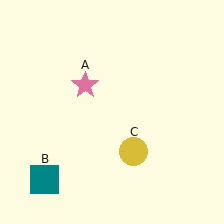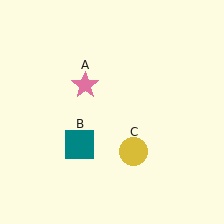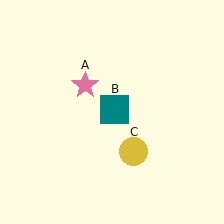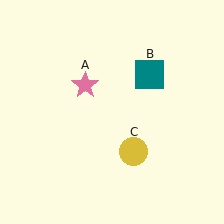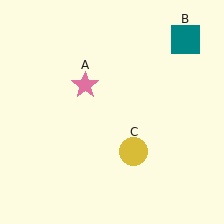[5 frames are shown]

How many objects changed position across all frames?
1 object changed position: teal square (object B).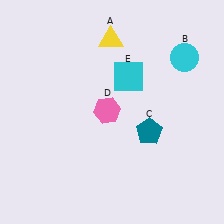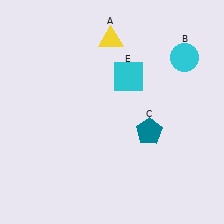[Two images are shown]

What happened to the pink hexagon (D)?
The pink hexagon (D) was removed in Image 2. It was in the top-left area of Image 1.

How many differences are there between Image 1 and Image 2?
There is 1 difference between the two images.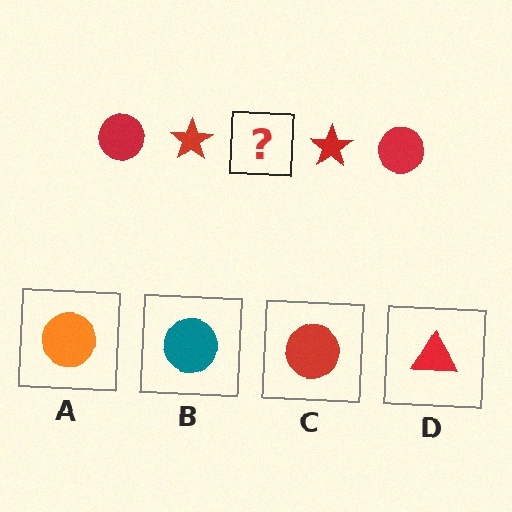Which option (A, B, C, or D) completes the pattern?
C.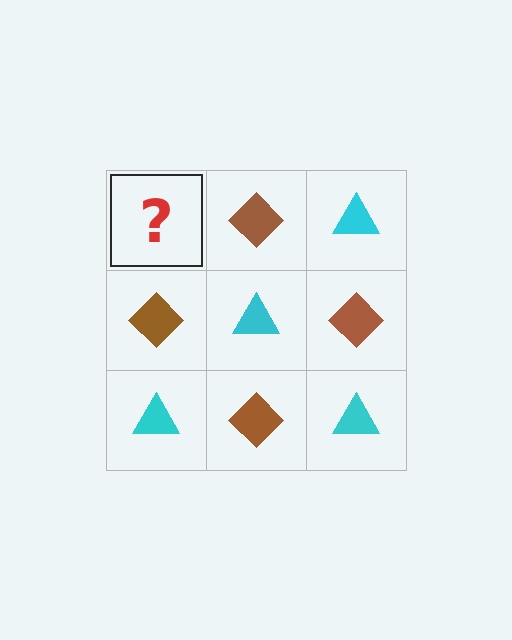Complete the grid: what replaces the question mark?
The question mark should be replaced with a cyan triangle.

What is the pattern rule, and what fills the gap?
The rule is that it alternates cyan triangle and brown diamond in a checkerboard pattern. The gap should be filled with a cyan triangle.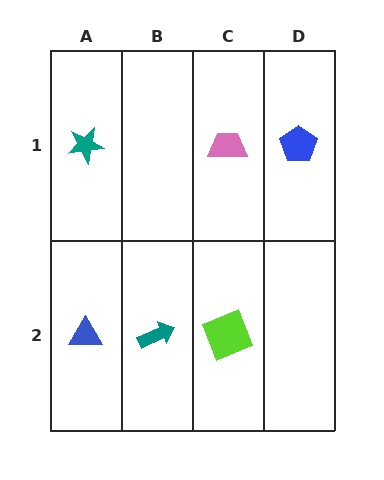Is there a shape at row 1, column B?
No, that cell is empty.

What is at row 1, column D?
A blue pentagon.